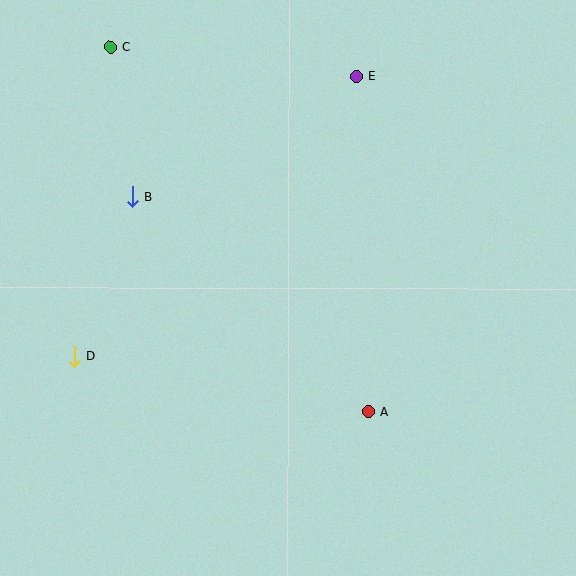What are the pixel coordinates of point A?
Point A is at (368, 412).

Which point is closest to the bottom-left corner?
Point D is closest to the bottom-left corner.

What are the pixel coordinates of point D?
Point D is at (74, 356).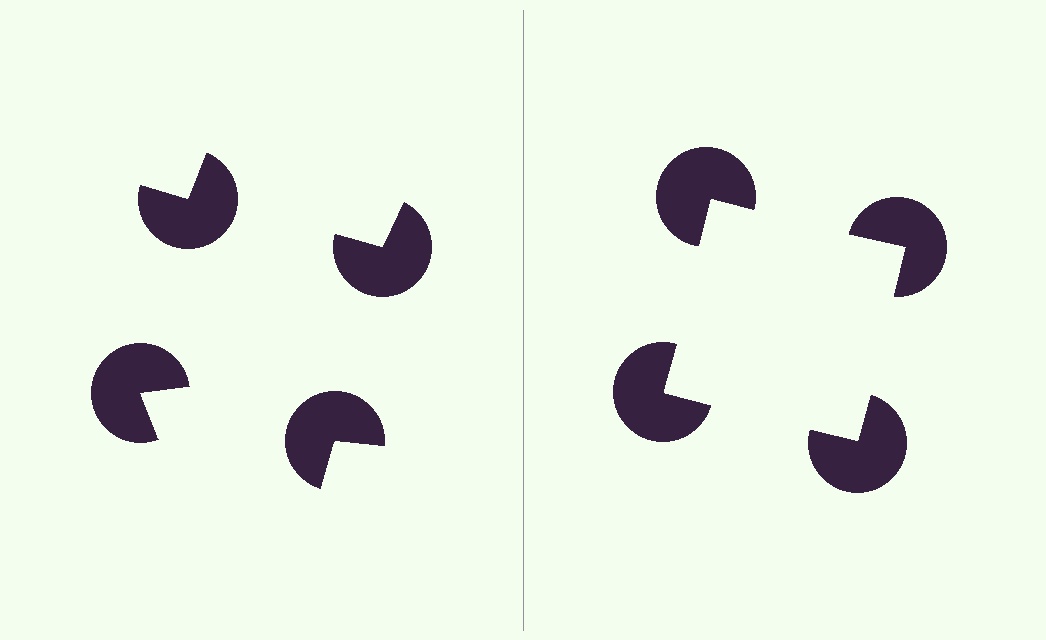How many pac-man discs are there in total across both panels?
8 — 4 on each side.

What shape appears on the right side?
An illusory square.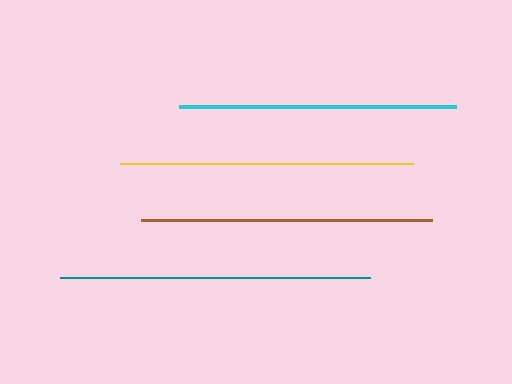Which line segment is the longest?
The teal line is the longest at approximately 310 pixels.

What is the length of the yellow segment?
The yellow segment is approximately 293 pixels long.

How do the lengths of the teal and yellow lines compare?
The teal and yellow lines are approximately the same length.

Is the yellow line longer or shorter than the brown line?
The yellow line is longer than the brown line.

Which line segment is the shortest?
The cyan line is the shortest at approximately 277 pixels.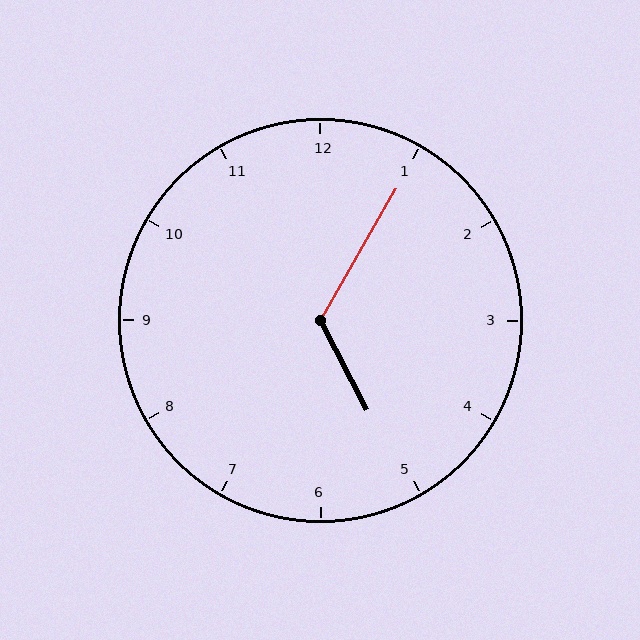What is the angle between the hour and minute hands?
Approximately 122 degrees.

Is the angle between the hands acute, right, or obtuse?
It is obtuse.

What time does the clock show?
5:05.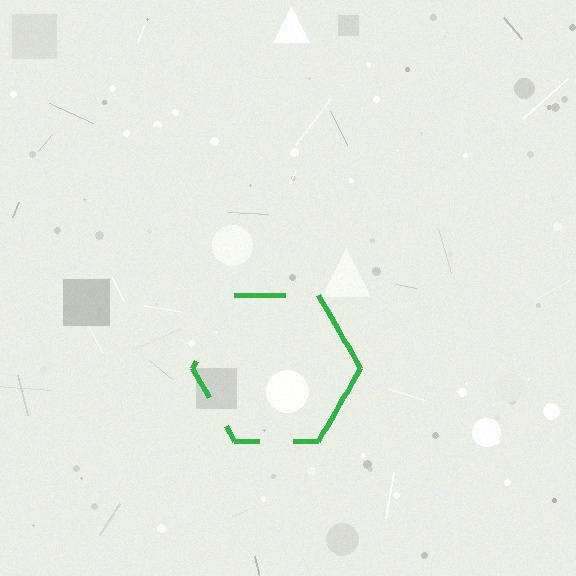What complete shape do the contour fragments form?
The contour fragments form a hexagon.